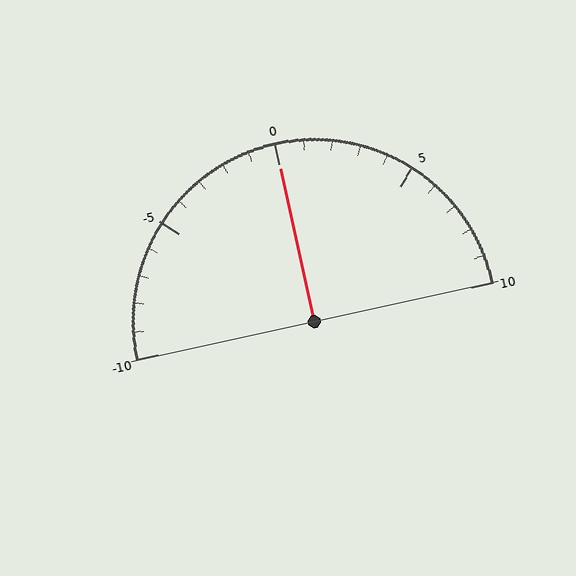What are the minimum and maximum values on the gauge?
The gauge ranges from -10 to 10.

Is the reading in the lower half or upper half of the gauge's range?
The reading is in the upper half of the range (-10 to 10).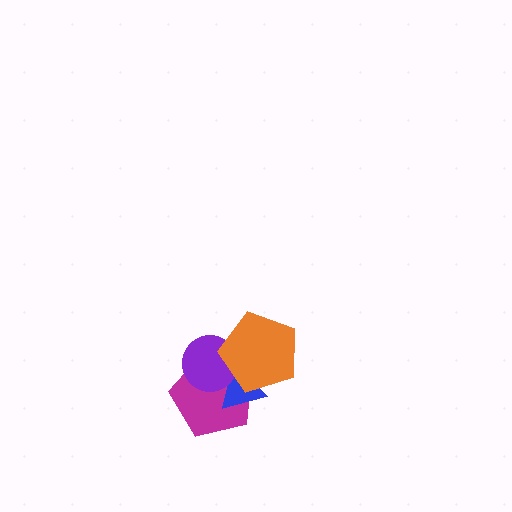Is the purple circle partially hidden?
Yes, it is partially covered by another shape.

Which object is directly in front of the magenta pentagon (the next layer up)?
The blue triangle is directly in front of the magenta pentagon.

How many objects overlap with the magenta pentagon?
3 objects overlap with the magenta pentagon.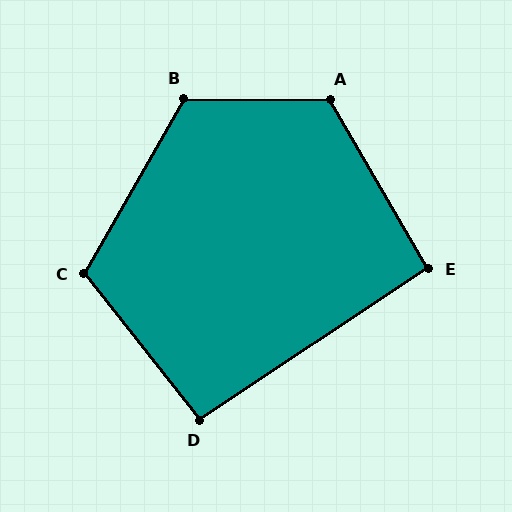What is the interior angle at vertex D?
Approximately 95 degrees (approximately right).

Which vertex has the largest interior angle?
A, at approximately 121 degrees.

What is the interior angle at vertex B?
Approximately 119 degrees (obtuse).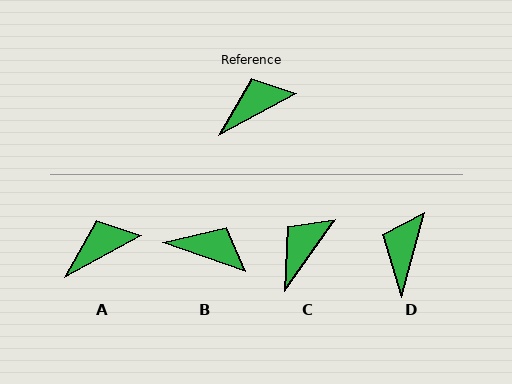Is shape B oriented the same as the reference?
No, it is off by about 47 degrees.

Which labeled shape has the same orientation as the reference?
A.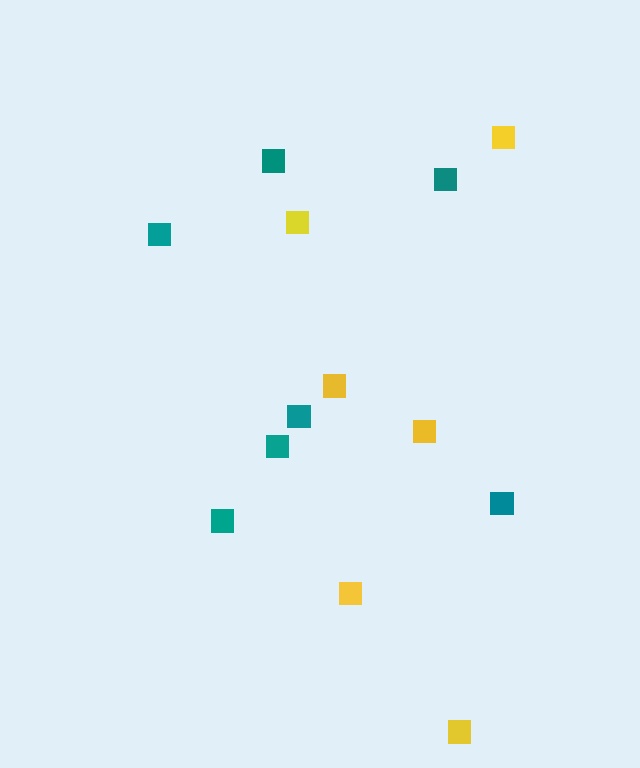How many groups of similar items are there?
There are 2 groups: one group of yellow squares (6) and one group of teal squares (7).